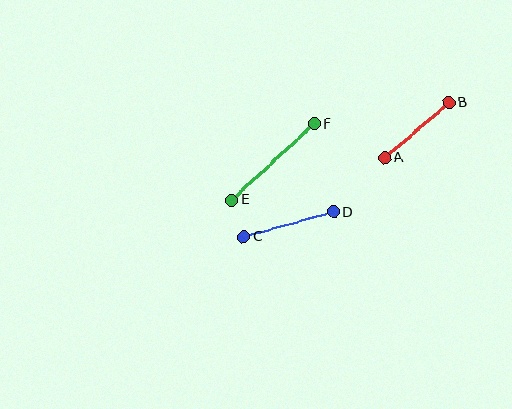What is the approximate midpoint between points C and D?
The midpoint is at approximately (289, 224) pixels.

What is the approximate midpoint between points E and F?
The midpoint is at approximately (273, 162) pixels.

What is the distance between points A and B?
The distance is approximately 85 pixels.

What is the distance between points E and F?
The distance is approximately 113 pixels.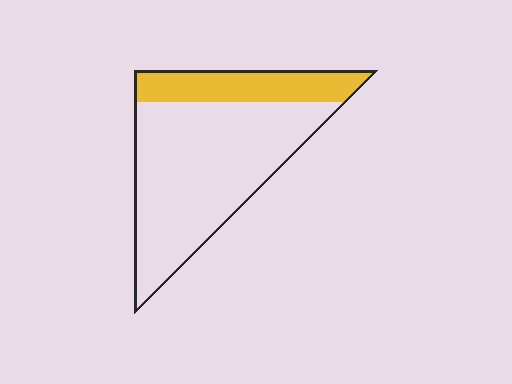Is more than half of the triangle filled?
No.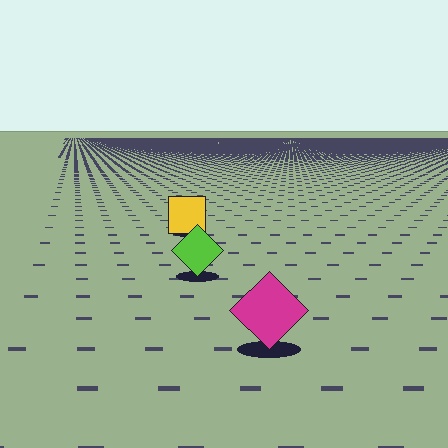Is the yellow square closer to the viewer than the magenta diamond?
No. The magenta diamond is closer — you can tell from the texture gradient: the ground texture is coarser near it.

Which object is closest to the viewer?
The magenta diamond is closest. The texture marks near it are larger and more spread out.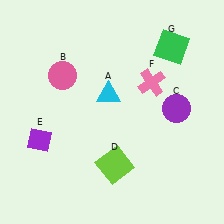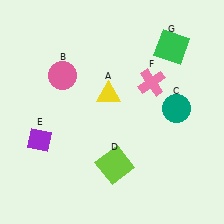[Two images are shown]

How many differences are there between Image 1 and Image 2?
There are 2 differences between the two images.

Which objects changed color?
A changed from cyan to yellow. C changed from purple to teal.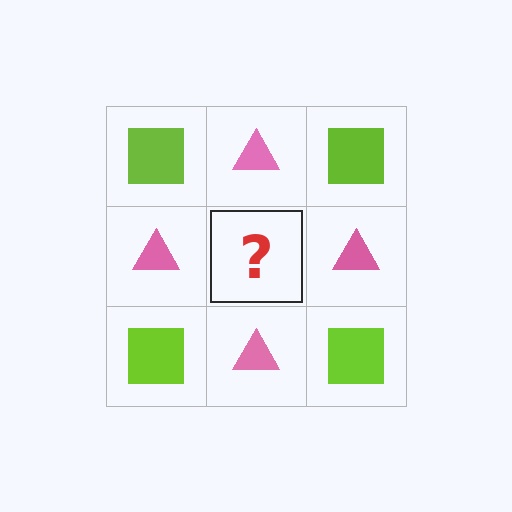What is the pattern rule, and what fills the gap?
The rule is that it alternates lime square and pink triangle in a checkerboard pattern. The gap should be filled with a lime square.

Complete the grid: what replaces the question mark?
The question mark should be replaced with a lime square.